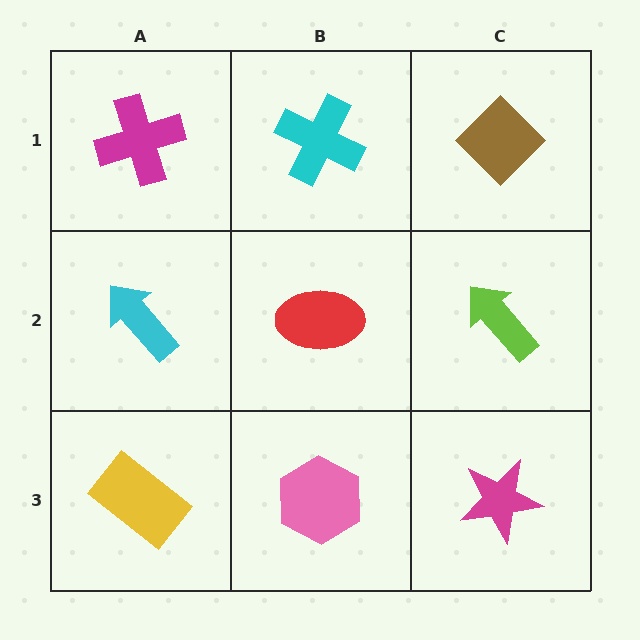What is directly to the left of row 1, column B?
A magenta cross.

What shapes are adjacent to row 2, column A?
A magenta cross (row 1, column A), a yellow rectangle (row 3, column A), a red ellipse (row 2, column B).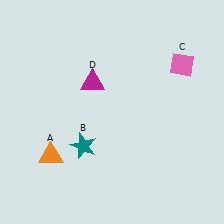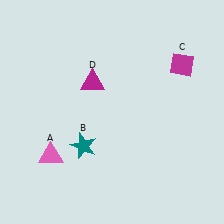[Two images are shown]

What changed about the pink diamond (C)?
In Image 1, C is pink. In Image 2, it changed to magenta.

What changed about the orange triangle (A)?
In Image 1, A is orange. In Image 2, it changed to pink.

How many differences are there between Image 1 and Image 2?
There are 2 differences between the two images.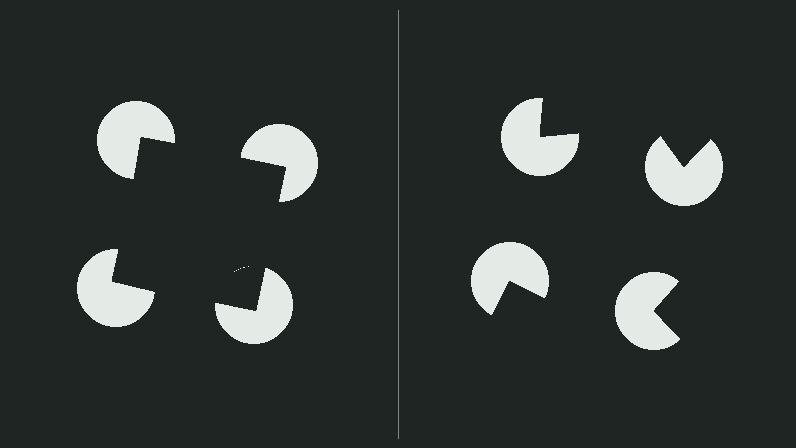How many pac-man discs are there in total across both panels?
8 — 4 on each side.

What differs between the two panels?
The pac-man discs are positioned identically on both sides; only the wedge orientations differ. On the left they align to a square; on the right they are misaligned.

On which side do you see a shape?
An illusory square appears on the left side. On the right side the wedge cuts are rotated, so no coherent shape forms.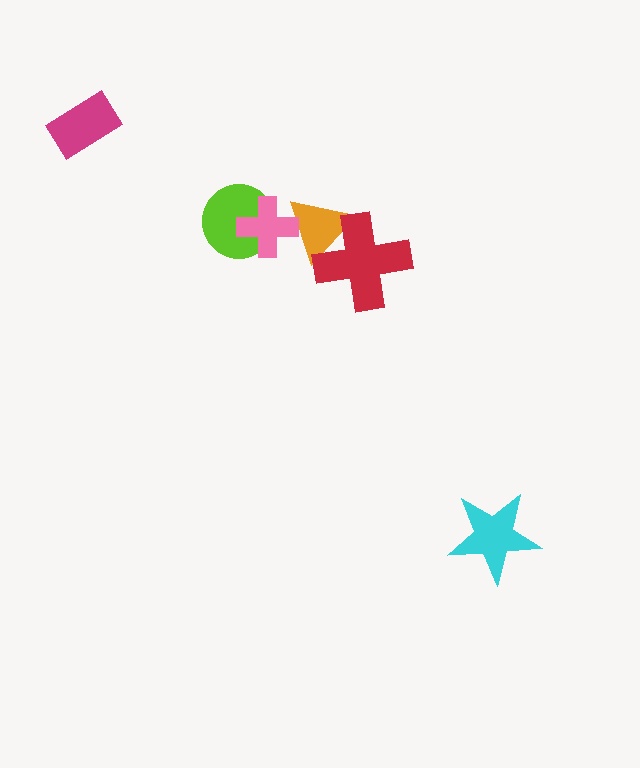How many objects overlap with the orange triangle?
2 objects overlap with the orange triangle.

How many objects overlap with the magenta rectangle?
0 objects overlap with the magenta rectangle.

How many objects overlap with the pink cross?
2 objects overlap with the pink cross.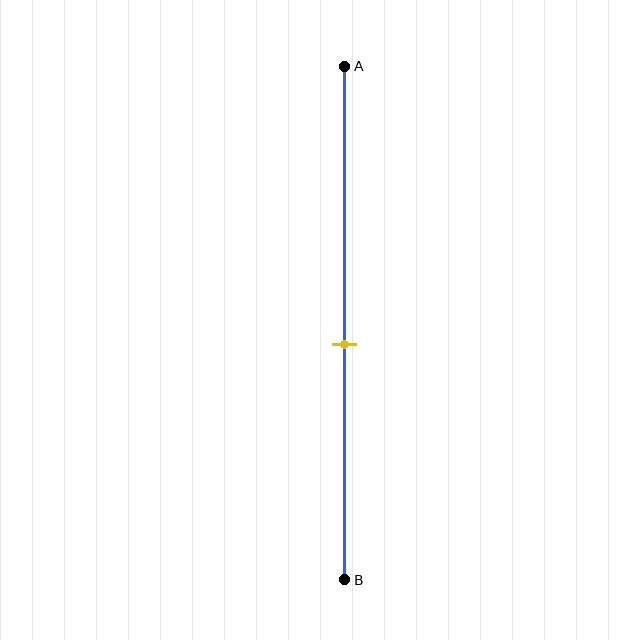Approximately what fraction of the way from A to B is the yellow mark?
The yellow mark is approximately 55% of the way from A to B.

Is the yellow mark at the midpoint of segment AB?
No, the mark is at about 55% from A, not at the 50% midpoint.